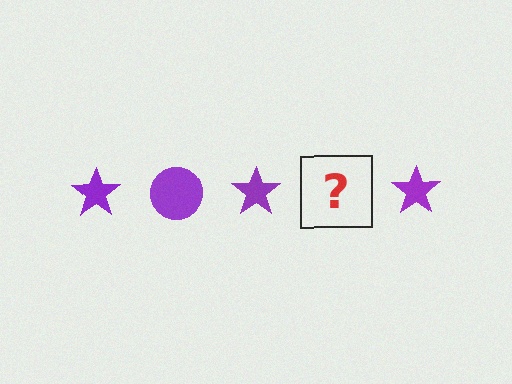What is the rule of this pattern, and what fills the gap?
The rule is that the pattern cycles through star, circle shapes in purple. The gap should be filled with a purple circle.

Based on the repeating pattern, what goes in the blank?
The blank should be a purple circle.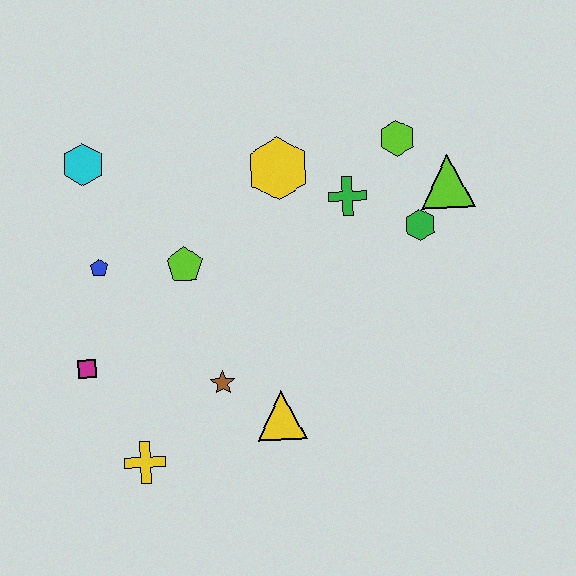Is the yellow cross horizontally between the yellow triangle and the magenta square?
Yes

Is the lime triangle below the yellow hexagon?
Yes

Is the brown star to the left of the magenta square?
No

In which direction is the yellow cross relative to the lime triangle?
The yellow cross is to the left of the lime triangle.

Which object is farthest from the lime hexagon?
The yellow cross is farthest from the lime hexagon.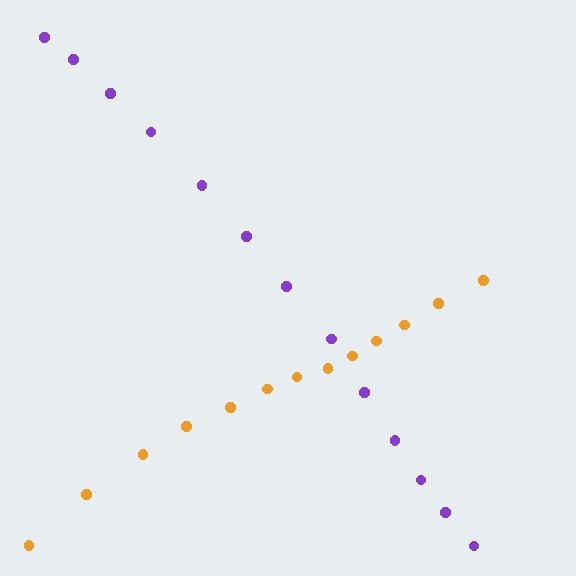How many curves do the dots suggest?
There are 2 distinct paths.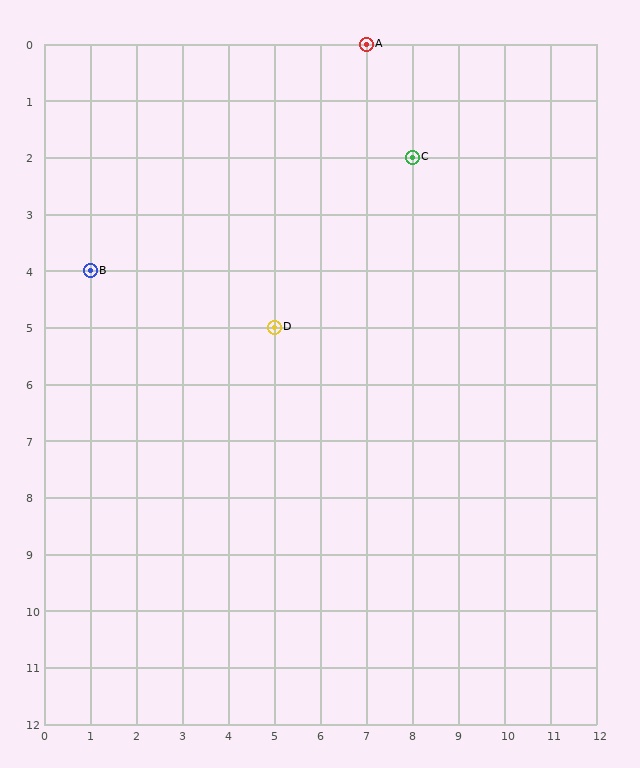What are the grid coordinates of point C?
Point C is at grid coordinates (8, 2).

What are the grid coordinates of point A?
Point A is at grid coordinates (7, 0).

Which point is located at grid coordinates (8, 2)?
Point C is at (8, 2).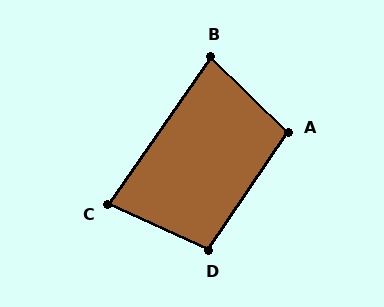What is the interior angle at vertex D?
Approximately 99 degrees (obtuse).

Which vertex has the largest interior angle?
A, at approximately 100 degrees.